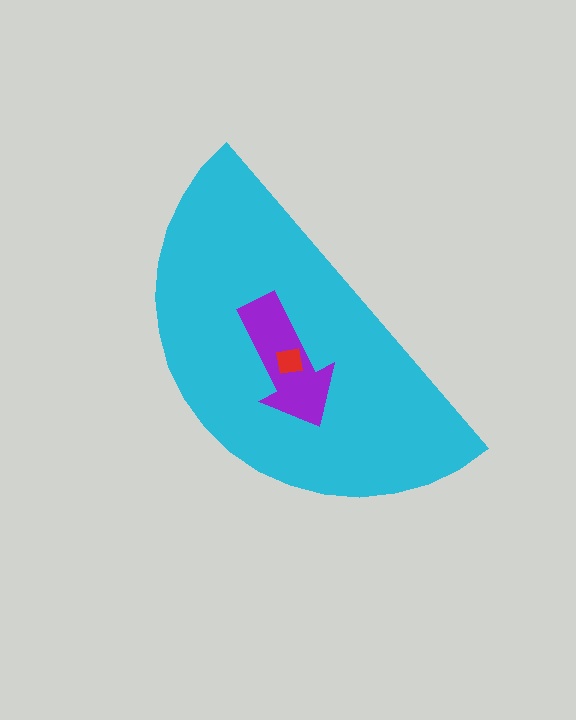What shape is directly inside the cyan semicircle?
The purple arrow.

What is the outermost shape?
The cyan semicircle.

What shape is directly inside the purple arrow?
The red square.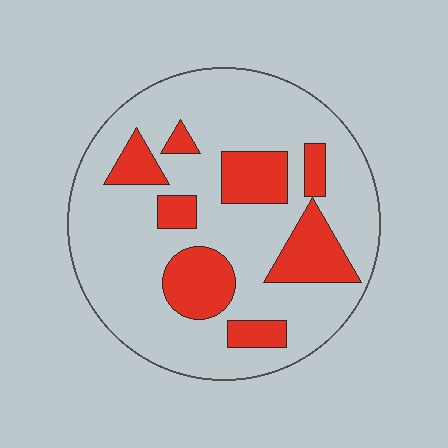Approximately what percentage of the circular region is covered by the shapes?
Approximately 25%.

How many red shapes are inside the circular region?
8.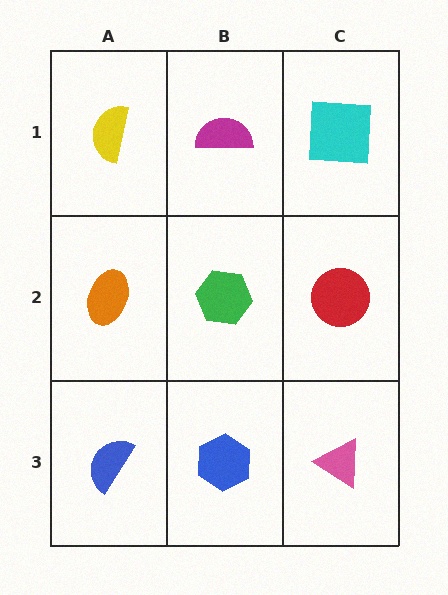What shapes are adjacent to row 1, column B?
A green hexagon (row 2, column B), a yellow semicircle (row 1, column A), a cyan square (row 1, column C).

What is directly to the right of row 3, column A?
A blue hexagon.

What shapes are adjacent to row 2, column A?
A yellow semicircle (row 1, column A), a blue semicircle (row 3, column A), a green hexagon (row 2, column B).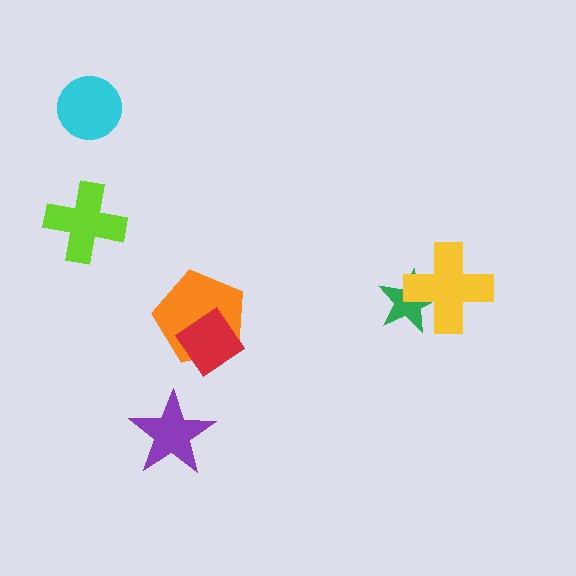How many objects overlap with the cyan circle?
0 objects overlap with the cyan circle.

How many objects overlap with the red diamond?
1 object overlaps with the red diamond.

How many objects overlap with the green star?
1 object overlaps with the green star.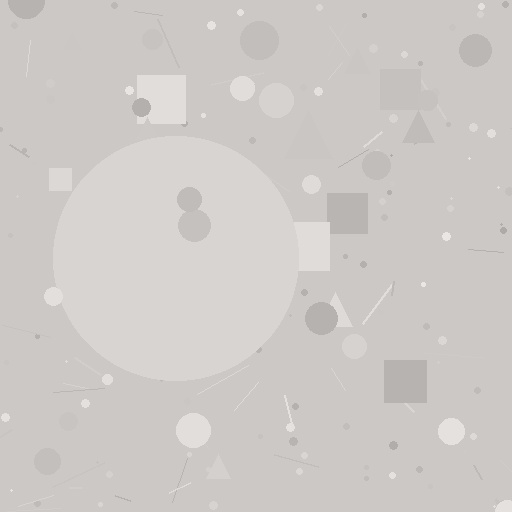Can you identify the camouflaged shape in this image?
The camouflaged shape is a circle.